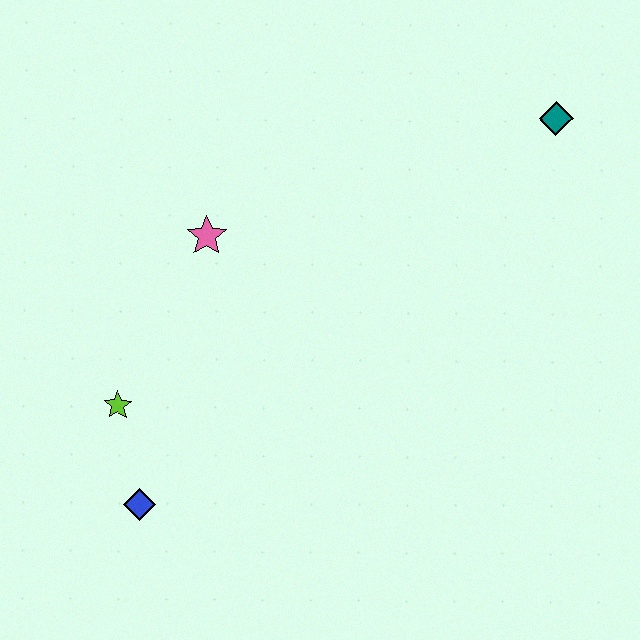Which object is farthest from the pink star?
The teal diamond is farthest from the pink star.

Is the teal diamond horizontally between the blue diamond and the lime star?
No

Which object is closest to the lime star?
The blue diamond is closest to the lime star.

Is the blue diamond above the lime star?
No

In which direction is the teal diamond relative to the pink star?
The teal diamond is to the right of the pink star.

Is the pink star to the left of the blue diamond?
No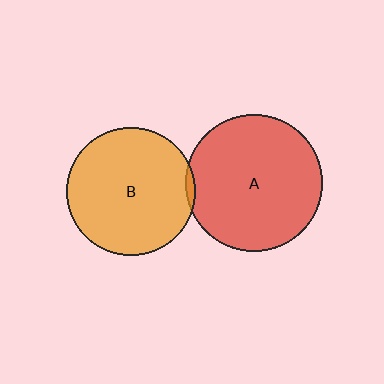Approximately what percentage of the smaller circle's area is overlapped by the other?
Approximately 5%.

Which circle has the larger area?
Circle A (red).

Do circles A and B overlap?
Yes.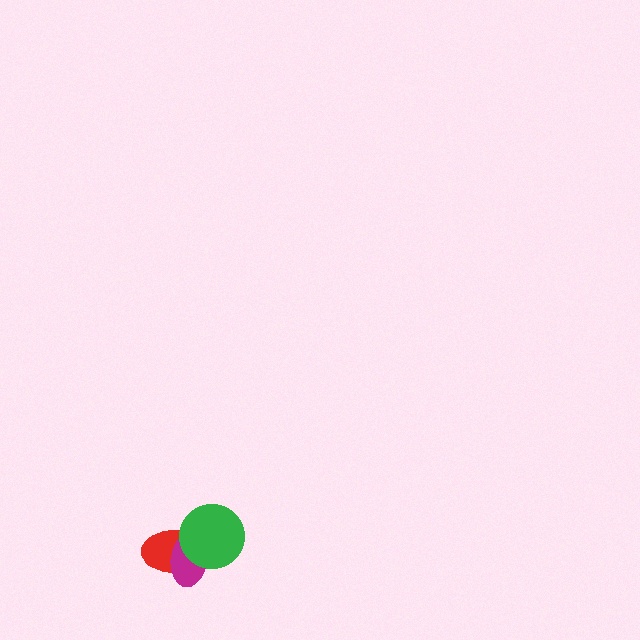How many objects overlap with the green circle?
2 objects overlap with the green circle.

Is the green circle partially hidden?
No, no other shape covers it.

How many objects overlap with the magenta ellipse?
2 objects overlap with the magenta ellipse.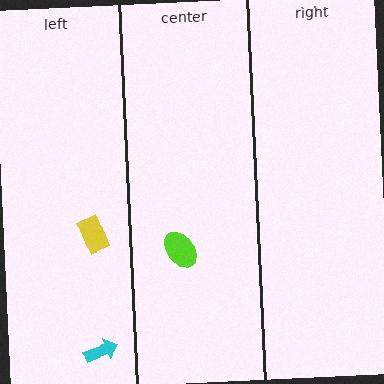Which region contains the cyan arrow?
The left region.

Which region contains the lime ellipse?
The center region.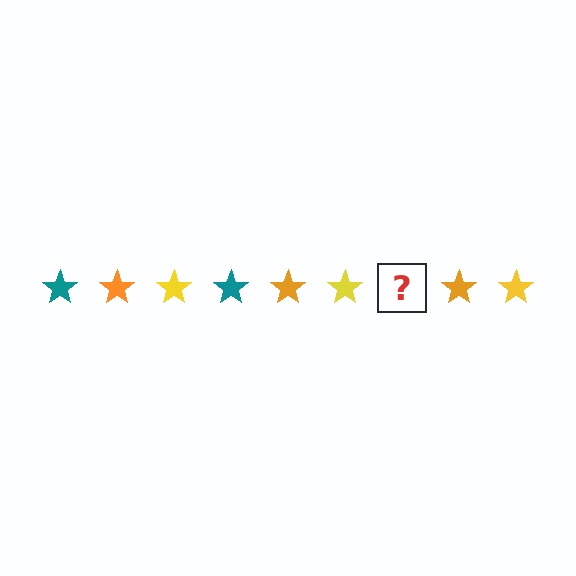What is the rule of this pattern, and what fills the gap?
The rule is that the pattern cycles through teal, orange, yellow stars. The gap should be filled with a teal star.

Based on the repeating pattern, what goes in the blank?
The blank should be a teal star.